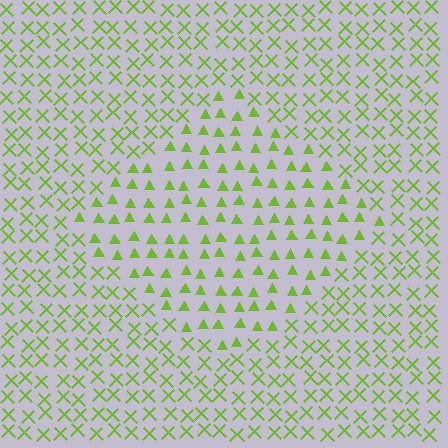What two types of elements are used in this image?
The image uses triangles inside the diamond region and X marks outside it.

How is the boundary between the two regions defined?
The boundary is defined by a change in element shape: triangles inside vs. X marks outside. All elements share the same color and spacing.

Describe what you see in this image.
The image is filled with small lime elements arranged in a uniform grid. A diamond-shaped region contains triangles, while the surrounding area contains X marks. The boundary is defined purely by the change in element shape.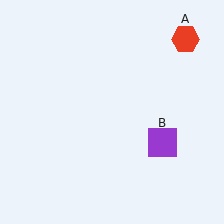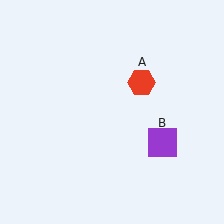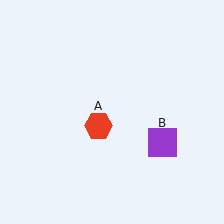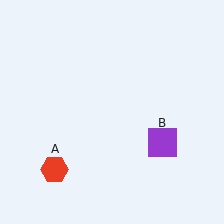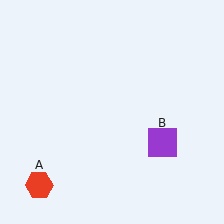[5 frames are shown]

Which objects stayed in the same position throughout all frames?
Purple square (object B) remained stationary.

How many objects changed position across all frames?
1 object changed position: red hexagon (object A).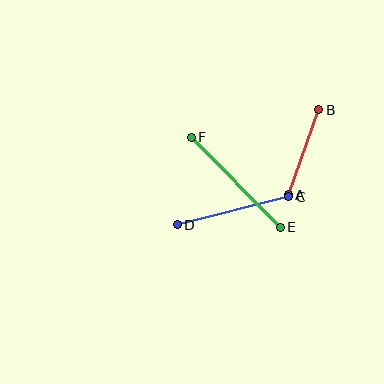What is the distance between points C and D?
The distance is approximately 115 pixels.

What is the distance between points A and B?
The distance is approximately 90 pixels.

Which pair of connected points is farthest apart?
Points E and F are farthest apart.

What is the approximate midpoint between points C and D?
The midpoint is at approximately (233, 211) pixels.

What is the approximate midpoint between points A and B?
The midpoint is at approximately (303, 152) pixels.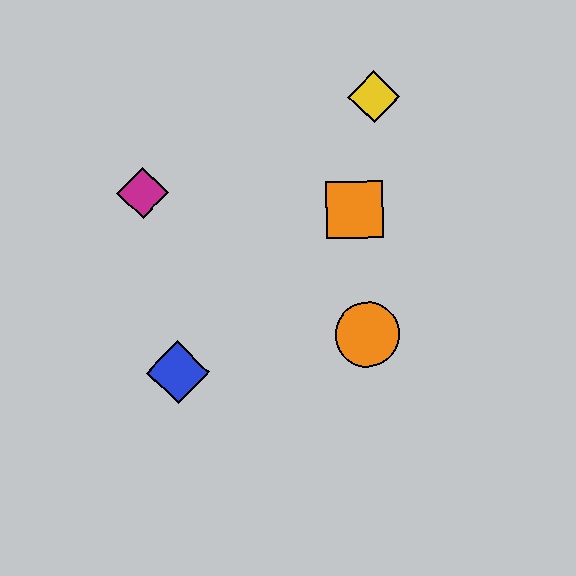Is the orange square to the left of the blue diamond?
No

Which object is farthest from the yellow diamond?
The blue diamond is farthest from the yellow diamond.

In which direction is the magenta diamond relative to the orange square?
The magenta diamond is to the left of the orange square.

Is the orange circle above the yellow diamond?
No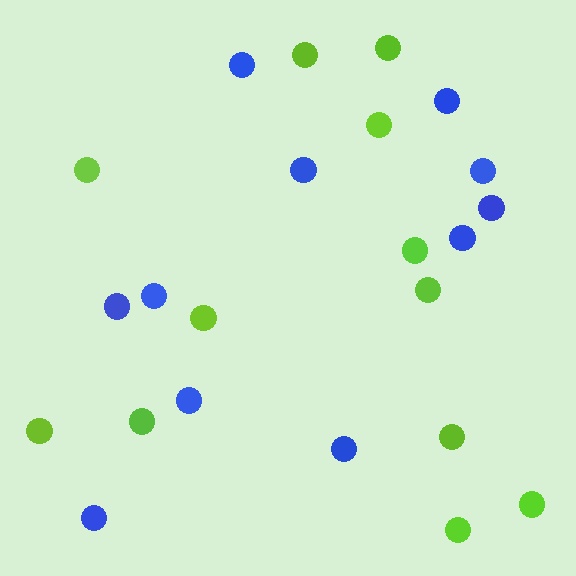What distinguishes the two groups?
There are 2 groups: one group of lime circles (12) and one group of blue circles (11).